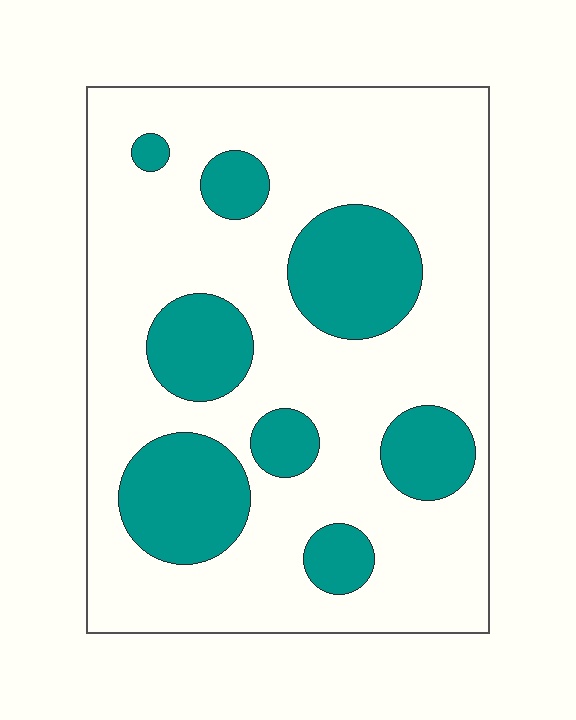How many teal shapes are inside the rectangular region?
8.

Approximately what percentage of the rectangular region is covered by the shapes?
Approximately 25%.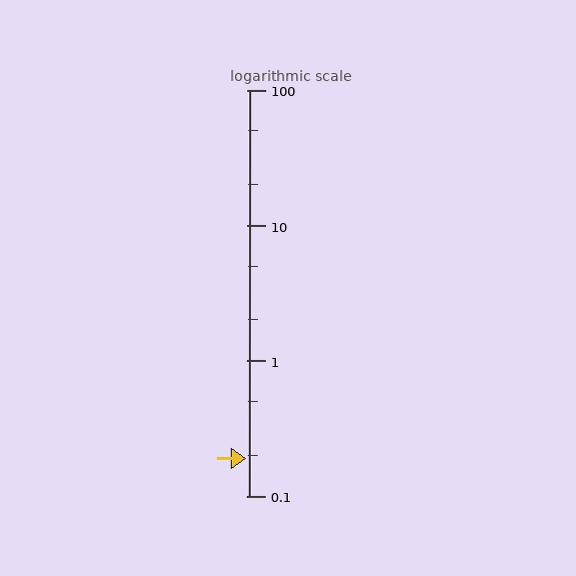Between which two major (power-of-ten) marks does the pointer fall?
The pointer is between 0.1 and 1.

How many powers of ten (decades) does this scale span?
The scale spans 3 decades, from 0.1 to 100.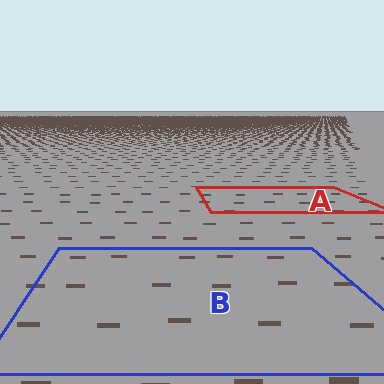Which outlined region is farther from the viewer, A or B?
Region A is farther from the viewer — the texture elements inside it appear smaller and more densely packed.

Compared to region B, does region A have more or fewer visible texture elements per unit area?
Region A has more texture elements per unit area — they are packed more densely because it is farther away.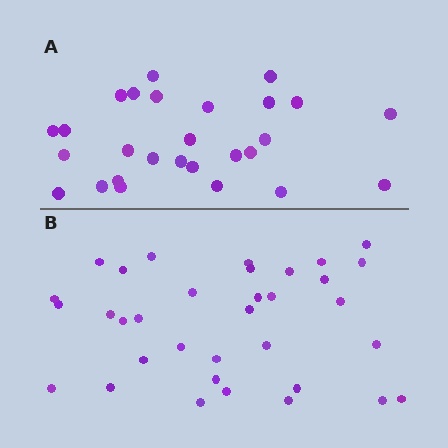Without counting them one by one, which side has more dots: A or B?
Region B (the bottom region) has more dots.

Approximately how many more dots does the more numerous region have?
Region B has roughly 8 or so more dots than region A.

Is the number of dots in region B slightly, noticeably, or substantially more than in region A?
Region B has noticeably more, but not dramatically so. The ratio is roughly 1.3 to 1.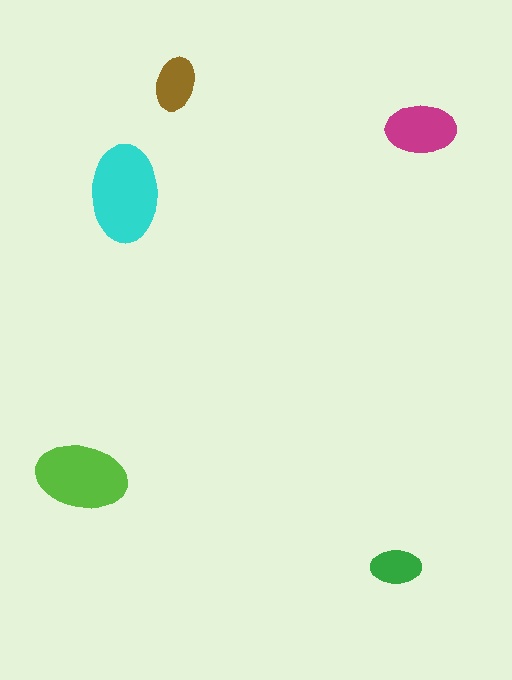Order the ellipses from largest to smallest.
the cyan one, the lime one, the magenta one, the brown one, the green one.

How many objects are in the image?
There are 5 objects in the image.